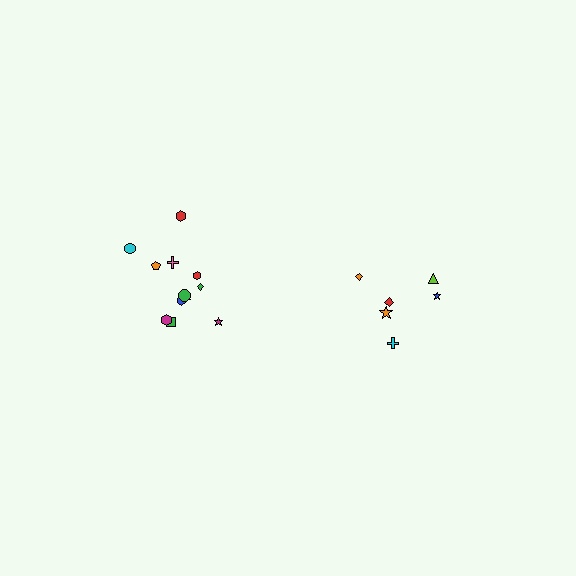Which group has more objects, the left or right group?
The left group.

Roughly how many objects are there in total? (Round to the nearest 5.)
Roughly 20 objects in total.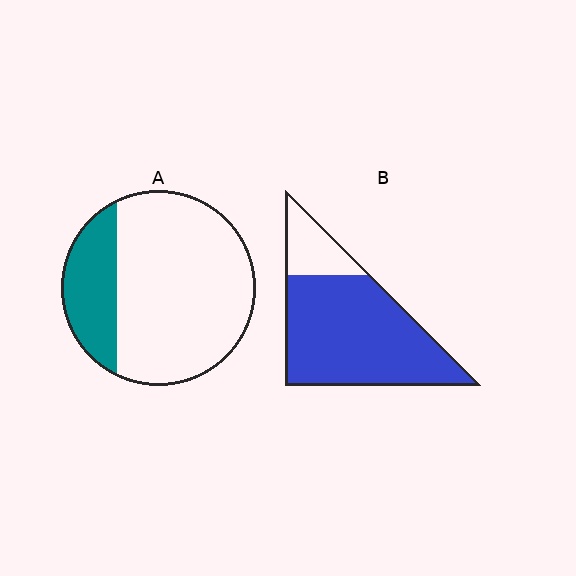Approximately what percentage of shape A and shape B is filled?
A is approximately 25% and B is approximately 80%.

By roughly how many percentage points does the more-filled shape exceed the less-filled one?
By roughly 55 percentage points (B over A).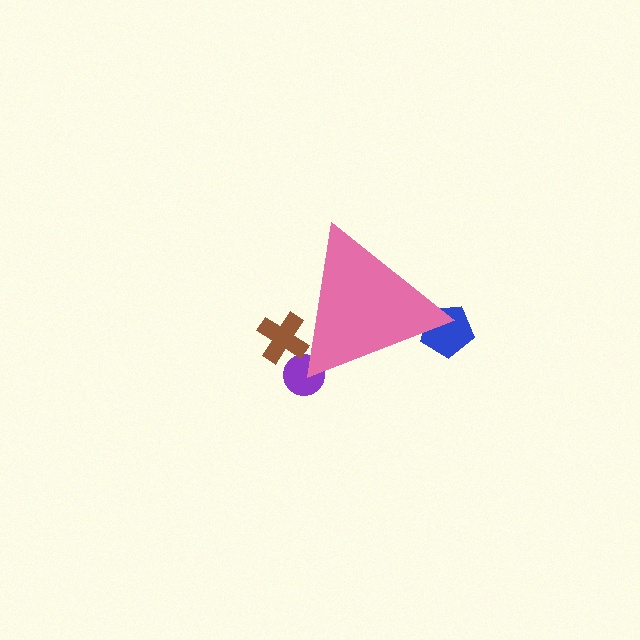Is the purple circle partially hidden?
Yes, the purple circle is partially hidden behind the pink triangle.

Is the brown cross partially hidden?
Yes, the brown cross is partially hidden behind the pink triangle.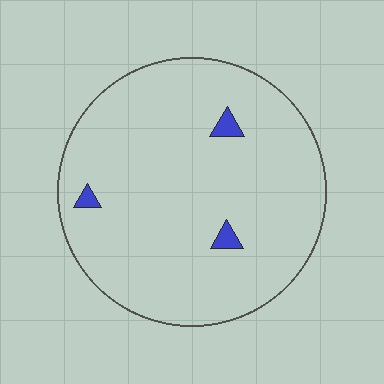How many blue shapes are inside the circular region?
3.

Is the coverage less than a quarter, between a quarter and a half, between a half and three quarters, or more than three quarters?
Less than a quarter.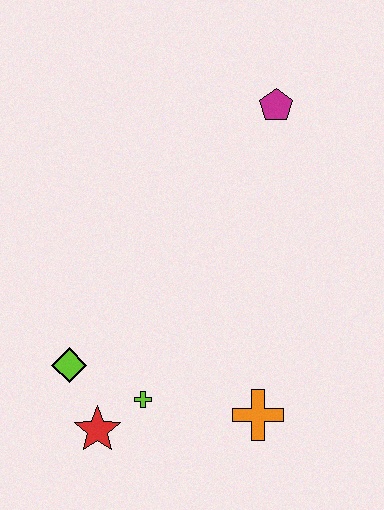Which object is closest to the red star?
The lime cross is closest to the red star.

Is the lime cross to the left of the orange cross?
Yes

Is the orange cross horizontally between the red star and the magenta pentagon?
Yes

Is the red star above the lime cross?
No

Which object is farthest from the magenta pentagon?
The red star is farthest from the magenta pentagon.